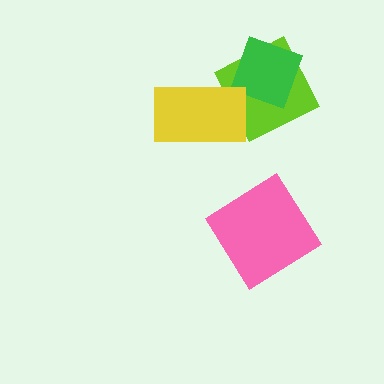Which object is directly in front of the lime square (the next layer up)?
The green square is directly in front of the lime square.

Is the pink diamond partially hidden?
No, no other shape covers it.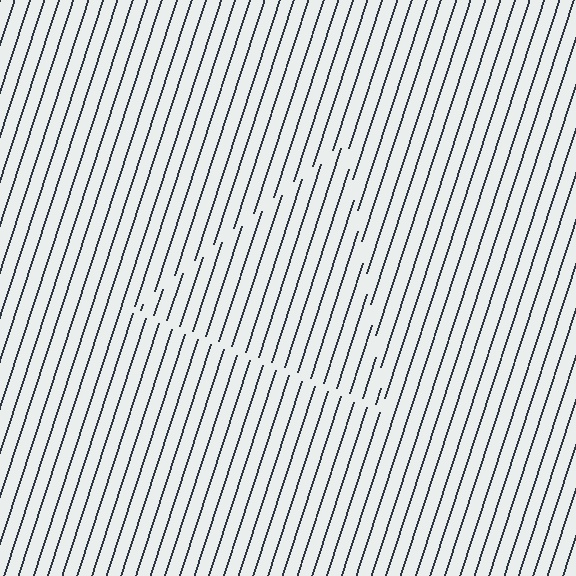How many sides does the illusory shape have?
3 sides — the line-ends trace a triangle.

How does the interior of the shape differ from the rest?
The interior of the shape contains the same grating, shifted by half a period — the contour is defined by the phase discontinuity where line-ends from the inner and outer gratings abut.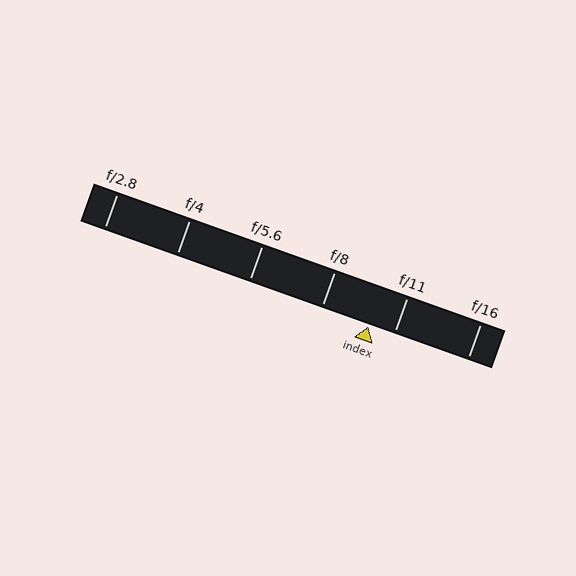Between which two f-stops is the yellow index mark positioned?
The index mark is between f/8 and f/11.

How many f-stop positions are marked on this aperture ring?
There are 6 f-stop positions marked.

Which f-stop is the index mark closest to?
The index mark is closest to f/11.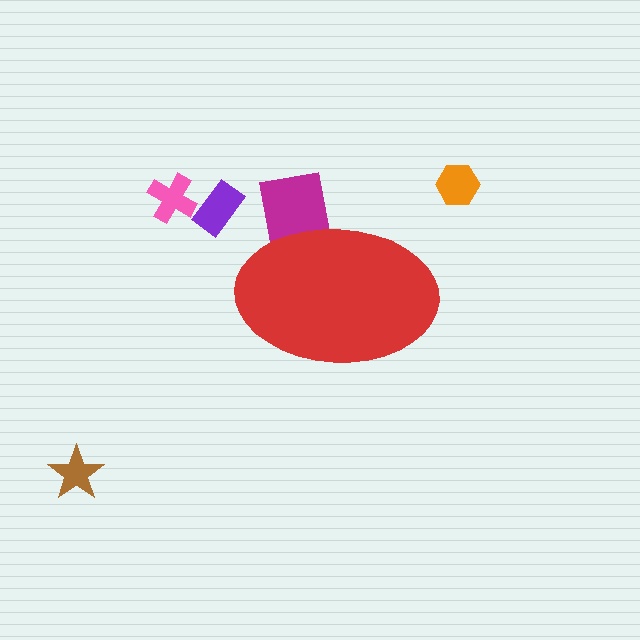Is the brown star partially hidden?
No, the brown star is fully visible.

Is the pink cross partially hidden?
No, the pink cross is fully visible.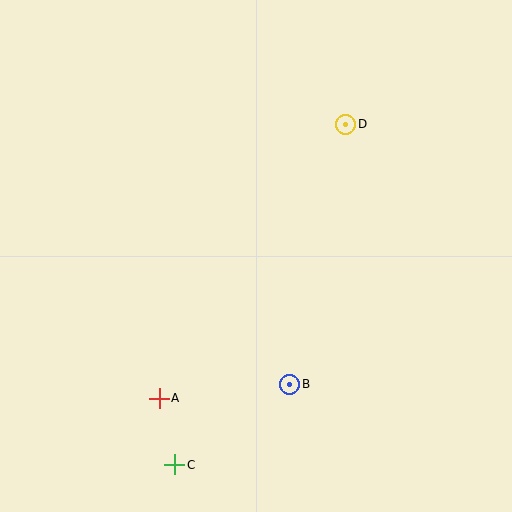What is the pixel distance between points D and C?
The distance between D and C is 381 pixels.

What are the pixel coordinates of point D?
Point D is at (346, 124).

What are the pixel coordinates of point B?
Point B is at (290, 384).